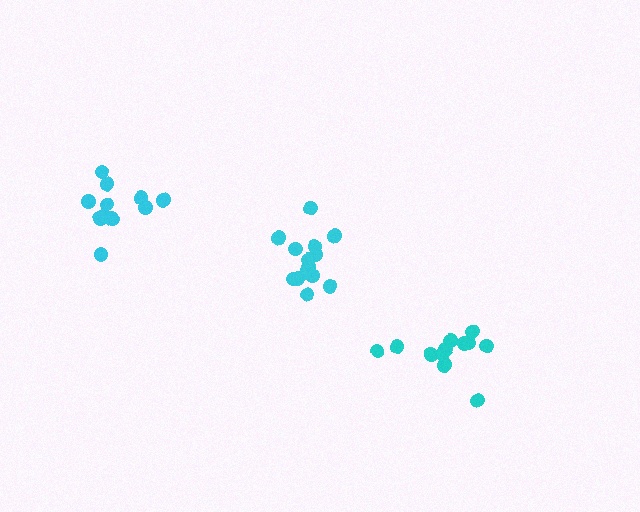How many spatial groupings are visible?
There are 3 spatial groupings.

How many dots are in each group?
Group 1: 11 dots, Group 2: 12 dots, Group 3: 14 dots (37 total).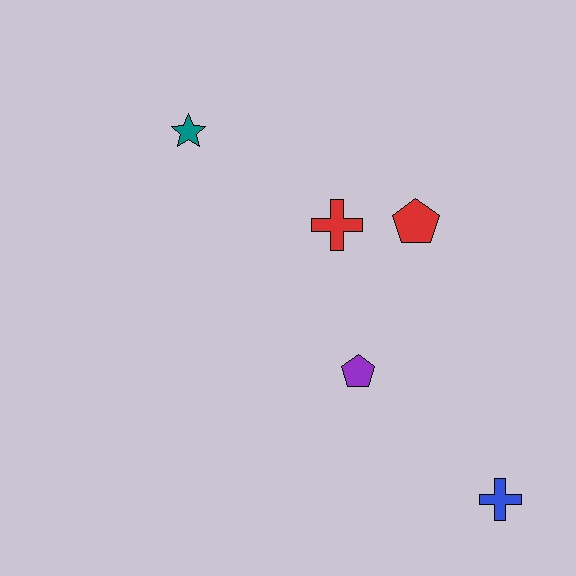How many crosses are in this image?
There are 2 crosses.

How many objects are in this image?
There are 5 objects.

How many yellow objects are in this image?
There are no yellow objects.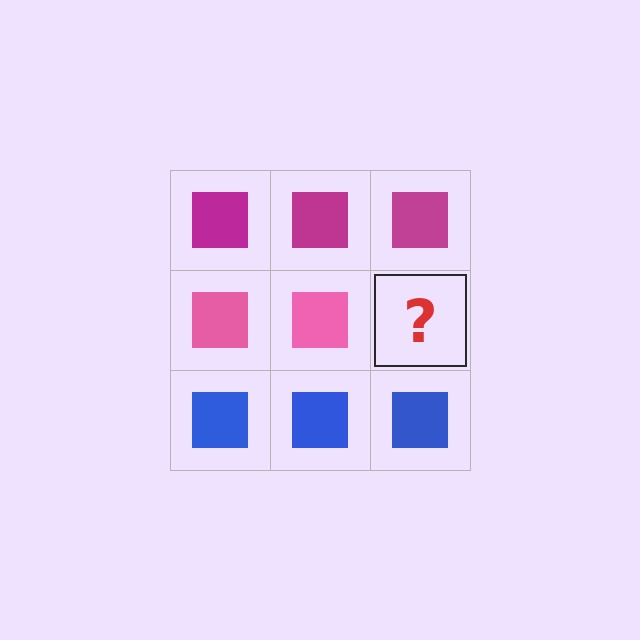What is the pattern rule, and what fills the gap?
The rule is that each row has a consistent color. The gap should be filled with a pink square.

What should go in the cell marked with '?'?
The missing cell should contain a pink square.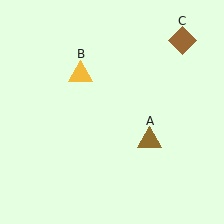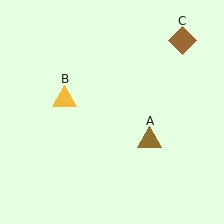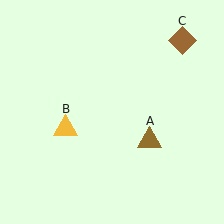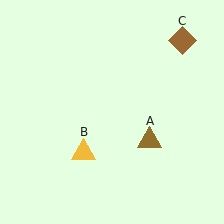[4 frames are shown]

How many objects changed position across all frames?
1 object changed position: yellow triangle (object B).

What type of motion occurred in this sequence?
The yellow triangle (object B) rotated counterclockwise around the center of the scene.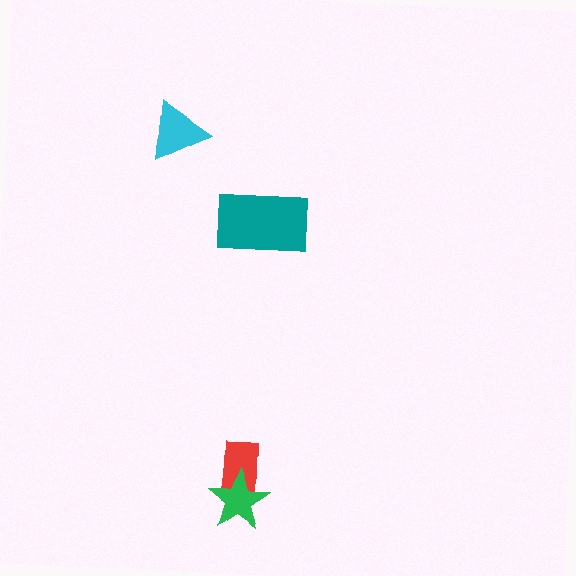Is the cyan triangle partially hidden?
No, no other shape covers it.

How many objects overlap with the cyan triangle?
0 objects overlap with the cyan triangle.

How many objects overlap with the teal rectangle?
0 objects overlap with the teal rectangle.